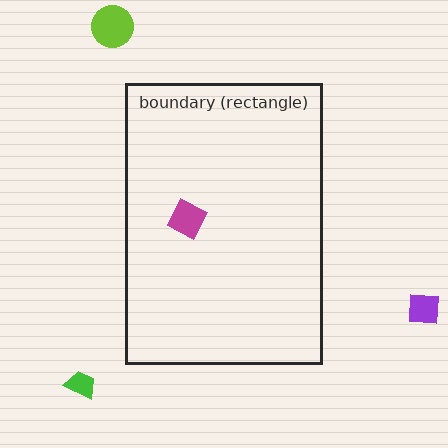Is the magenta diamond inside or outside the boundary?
Inside.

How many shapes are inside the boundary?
1 inside, 3 outside.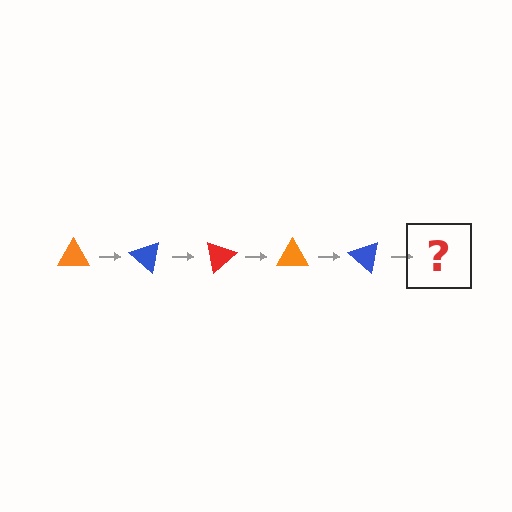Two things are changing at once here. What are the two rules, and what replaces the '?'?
The two rules are that it rotates 40 degrees each step and the color cycles through orange, blue, and red. The '?' should be a red triangle, rotated 200 degrees from the start.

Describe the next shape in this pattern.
It should be a red triangle, rotated 200 degrees from the start.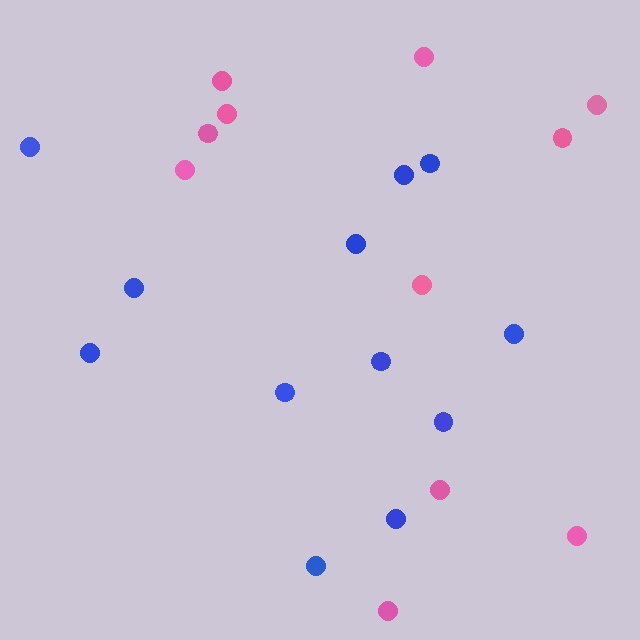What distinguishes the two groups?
There are 2 groups: one group of blue circles (12) and one group of pink circles (11).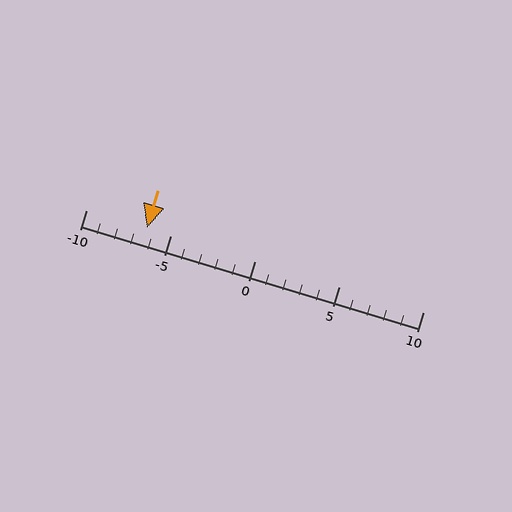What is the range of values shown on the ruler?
The ruler shows values from -10 to 10.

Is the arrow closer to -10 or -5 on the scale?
The arrow is closer to -5.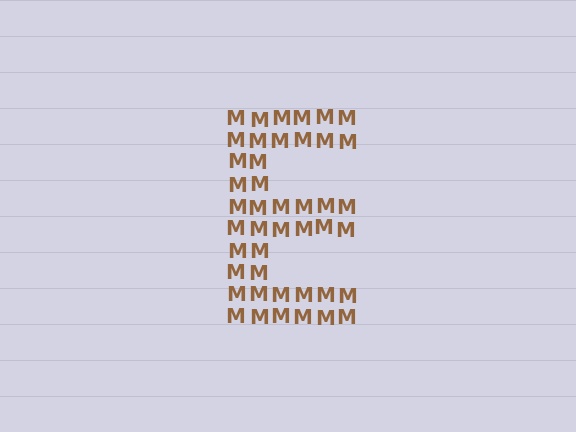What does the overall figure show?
The overall figure shows the letter E.